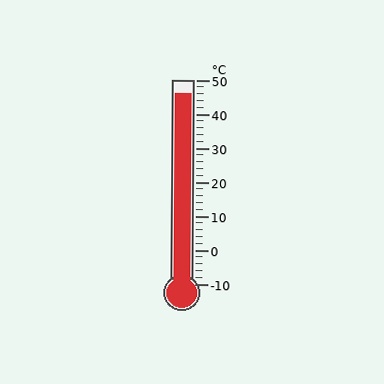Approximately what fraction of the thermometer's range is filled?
The thermometer is filled to approximately 95% of its range.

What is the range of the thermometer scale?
The thermometer scale ranges from -10°C to 50°C.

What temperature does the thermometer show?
The thermometer shows approximately 46°C.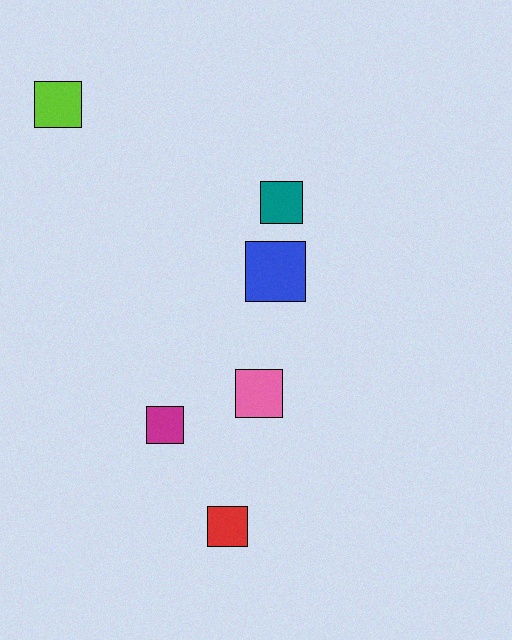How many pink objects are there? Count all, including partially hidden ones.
There is 1 pink object.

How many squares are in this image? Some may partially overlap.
There are 6 squares.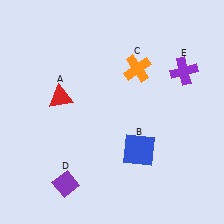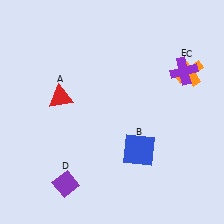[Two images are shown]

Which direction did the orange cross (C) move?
The orange cross (C) moved right.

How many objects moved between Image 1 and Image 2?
1 object moved between the two images.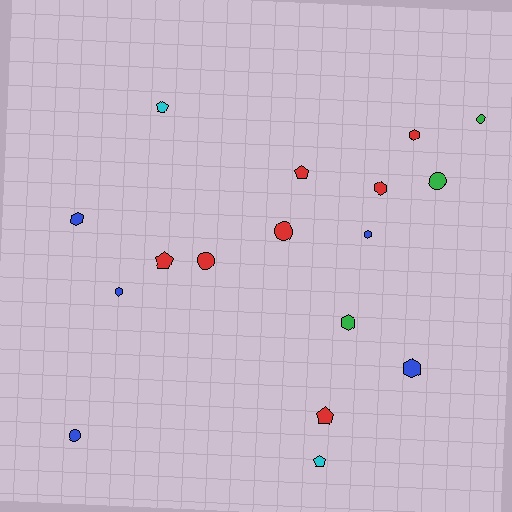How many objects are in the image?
There are 17 objects.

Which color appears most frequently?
Red, with 7 objects.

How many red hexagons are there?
There are 2 red hexagons.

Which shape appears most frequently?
Hexagon, with 7 objects.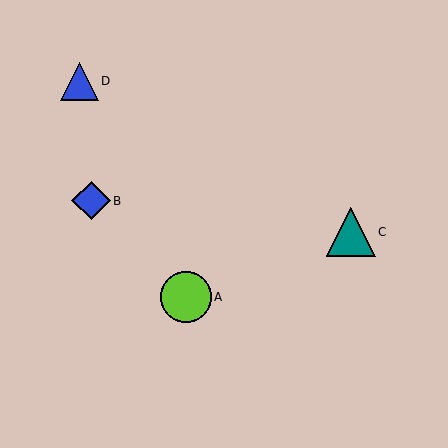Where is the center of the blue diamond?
The center of the blue diamond is at (91, 201).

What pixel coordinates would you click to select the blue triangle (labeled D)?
Click at (80, 81) to select the blue triangle D.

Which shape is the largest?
The lime circle (labeled A) is the largest.